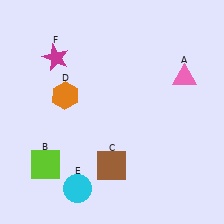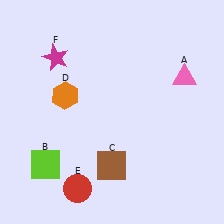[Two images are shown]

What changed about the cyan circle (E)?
In Image 1, E is cyan. In Image 2, it changed to red.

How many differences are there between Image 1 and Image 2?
There is 1 difference between the two images.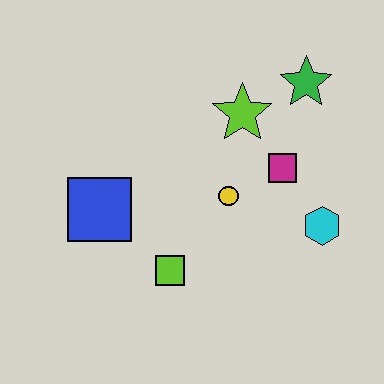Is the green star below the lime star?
No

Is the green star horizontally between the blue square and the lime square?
No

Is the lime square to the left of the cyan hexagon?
Yes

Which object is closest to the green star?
The lime star is closest to the green star.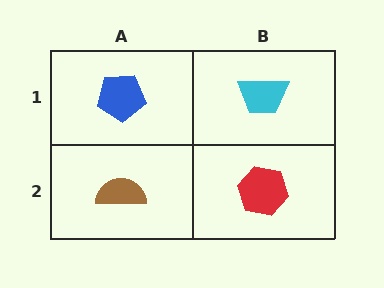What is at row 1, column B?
A cyan trapezoid.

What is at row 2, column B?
A red hexagon.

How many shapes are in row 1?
2 shapes.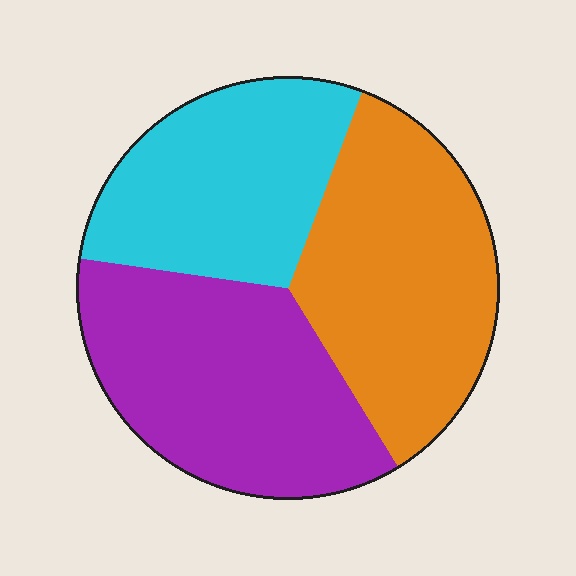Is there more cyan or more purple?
Purple.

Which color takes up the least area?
Cyan, at roughly 30%.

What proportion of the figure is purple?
Purple takes up about three eighths (3/8) of the figure.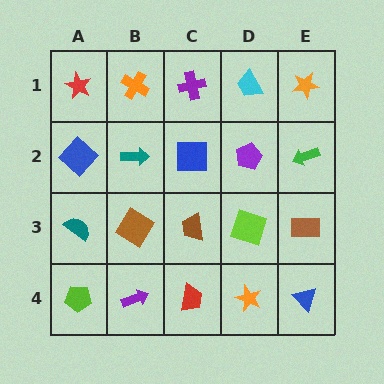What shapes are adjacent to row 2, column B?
An orange cross (row 1, column B), a brown diamond (row 3, column B), a blue diamond (row 2, column A), a blue square (row 2, column C).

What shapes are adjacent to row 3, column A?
A blue diamond (row 2, column A), a lime pentagon (row 4, column A), a brown diamond (row 3, column B).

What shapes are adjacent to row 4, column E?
A brown rectangle (row 3, column E), an orange star (row 4, column D).